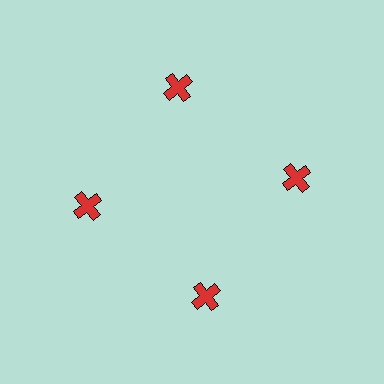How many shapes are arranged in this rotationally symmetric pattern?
There are 4 shapes, arranged in 4 groups of 1.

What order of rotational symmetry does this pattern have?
This pattern has 4-fold rotational symmetry.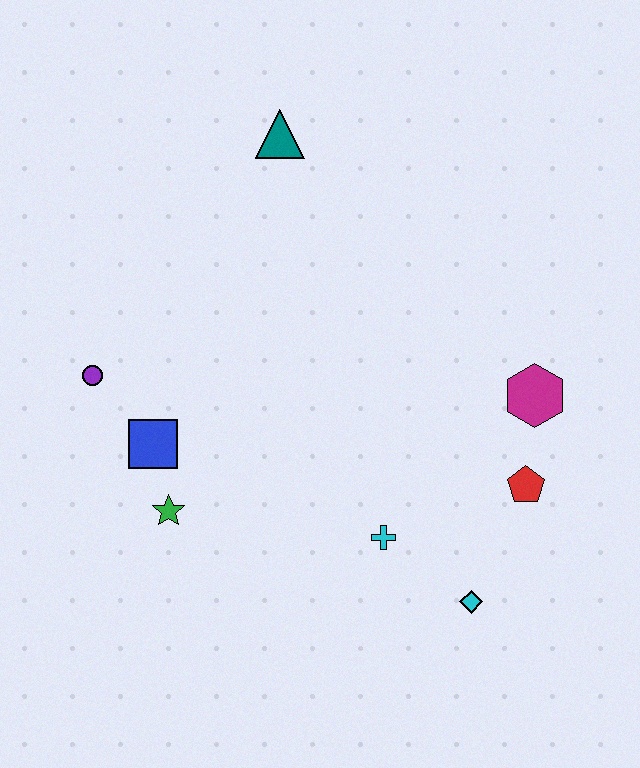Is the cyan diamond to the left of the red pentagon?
Yes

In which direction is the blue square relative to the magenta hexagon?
The blue square is to the left of the magenta hexagon.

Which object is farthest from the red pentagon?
The purple circle is farthest from the red pentagon.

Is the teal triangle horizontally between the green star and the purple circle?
No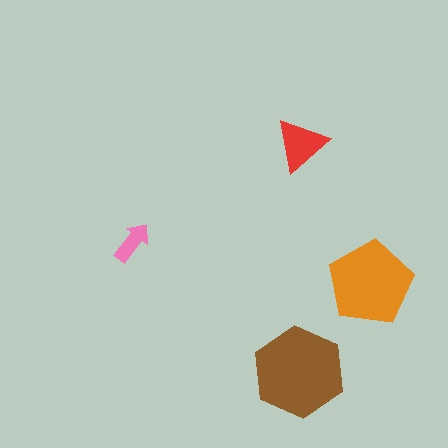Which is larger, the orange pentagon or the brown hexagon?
The brown hexagon.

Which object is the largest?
The brown hexagon.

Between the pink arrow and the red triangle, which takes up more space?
The red triangle.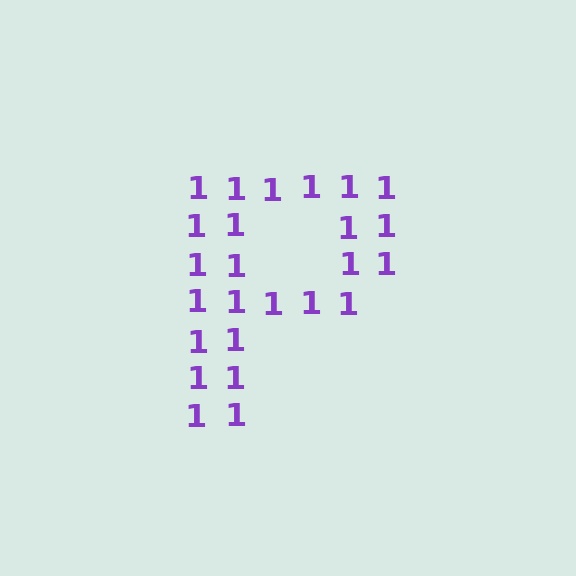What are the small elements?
The small elements are digit 1's.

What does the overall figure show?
The overall figure shows the letter P.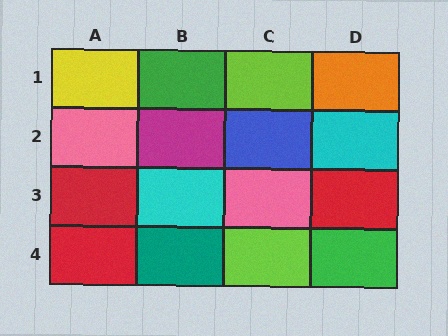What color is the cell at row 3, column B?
Cyan.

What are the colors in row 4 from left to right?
Red, teal, lime, green.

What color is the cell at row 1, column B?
Green.